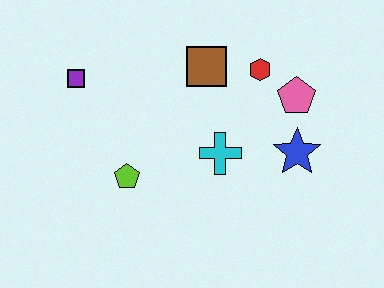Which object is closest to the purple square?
The lime pentagon is closest to the purple square.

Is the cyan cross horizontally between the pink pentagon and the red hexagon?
No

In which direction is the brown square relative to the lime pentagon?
The brown square is above the lime pentagon.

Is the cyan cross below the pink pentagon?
Yes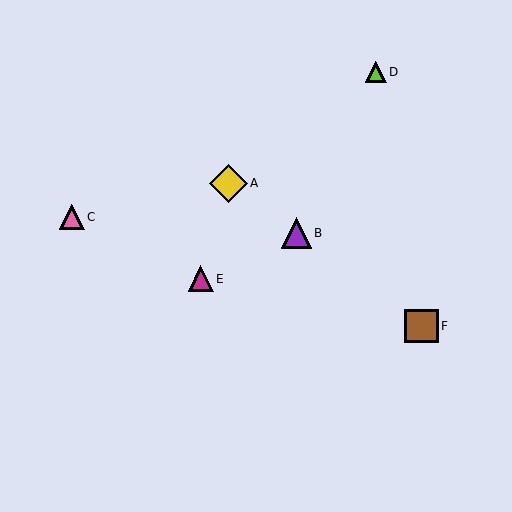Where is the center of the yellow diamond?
The center of the yellow diamond is at (228, 183).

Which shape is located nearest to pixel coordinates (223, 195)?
The yellow diamond (labeled A) at (228, 183) is nearest to that location.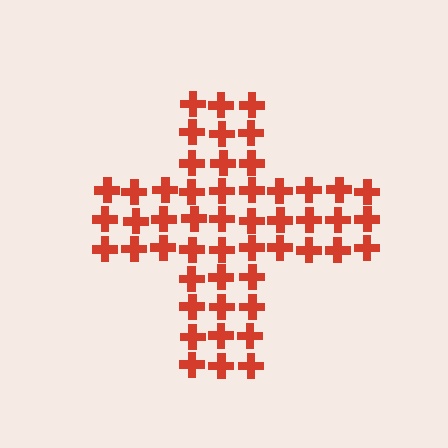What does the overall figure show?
The overall figure shows a cross.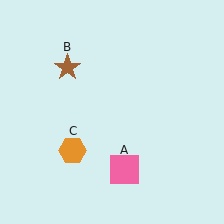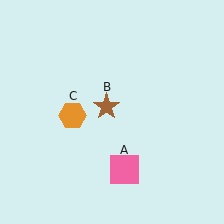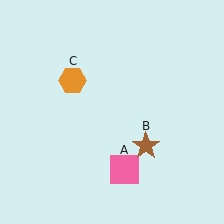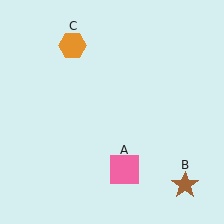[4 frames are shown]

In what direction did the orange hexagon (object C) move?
The orange hexagon (object C) moved up.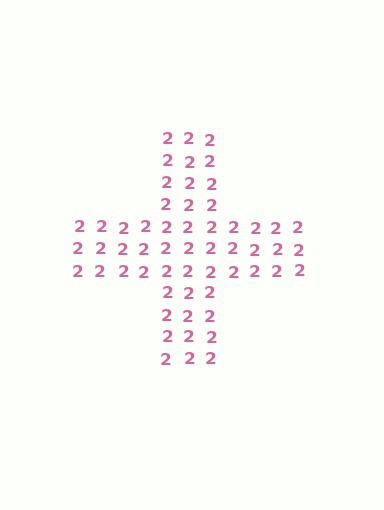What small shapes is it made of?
It is made of small digit 2's.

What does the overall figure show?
The overall figure shows a cross.